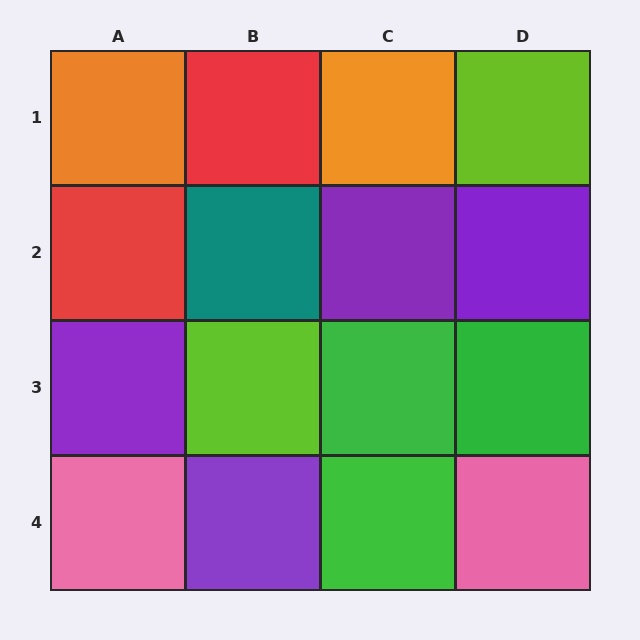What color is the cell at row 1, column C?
Orange.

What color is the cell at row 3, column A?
Purple.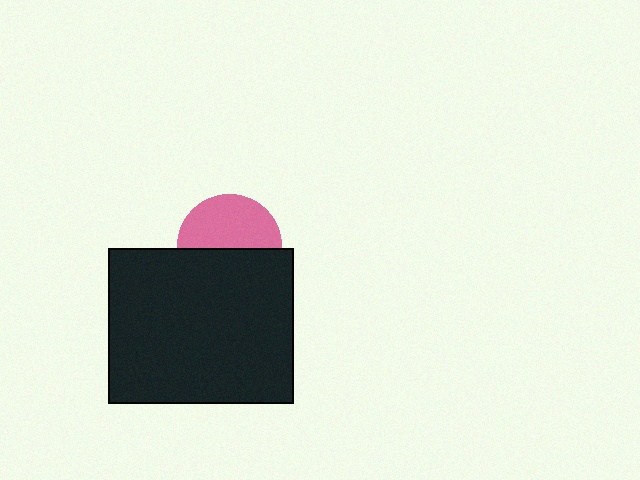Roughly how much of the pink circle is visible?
About half of it is visible (roughly 52%).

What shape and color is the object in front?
The object in front is a black rectangle.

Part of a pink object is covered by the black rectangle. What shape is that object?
It is a circle.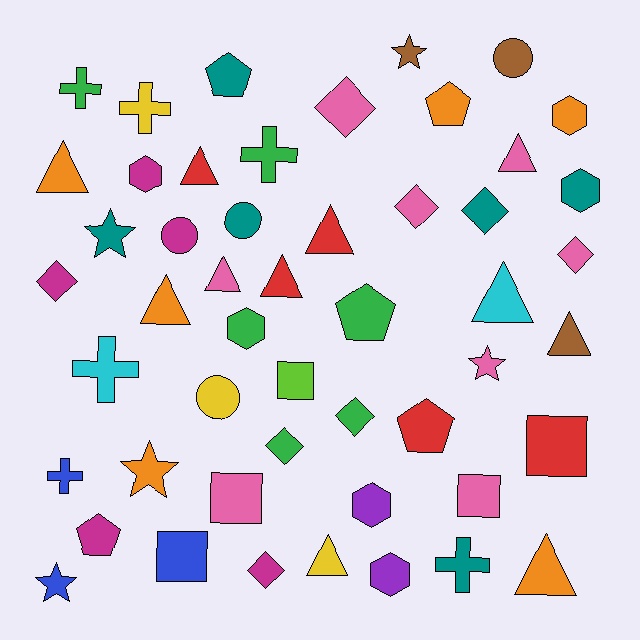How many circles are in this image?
There are 4 circles.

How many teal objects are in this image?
There are 6 teal objects.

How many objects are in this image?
There are 50 objects.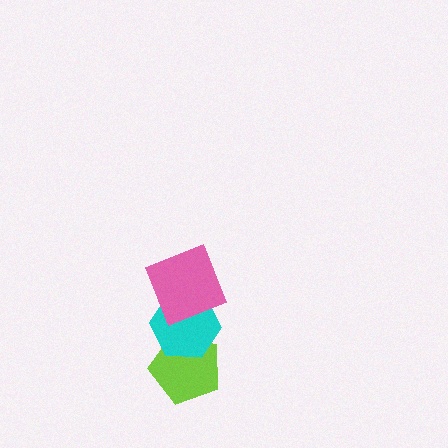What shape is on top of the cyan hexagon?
The pink square is on top of the cyan hexagon.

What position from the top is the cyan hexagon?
The cyan hexagon is 2nd from the top.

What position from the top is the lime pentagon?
The lime pentagon is 3rd from the top.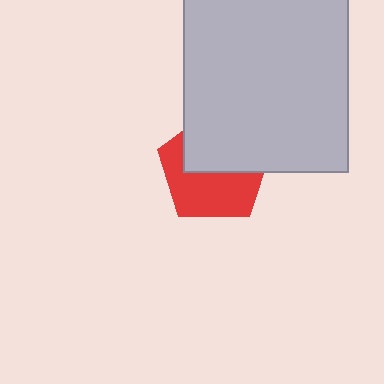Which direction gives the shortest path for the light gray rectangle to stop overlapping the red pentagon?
Moving up gives the shortest separation.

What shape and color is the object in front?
The object in front is a light gray rectangle.